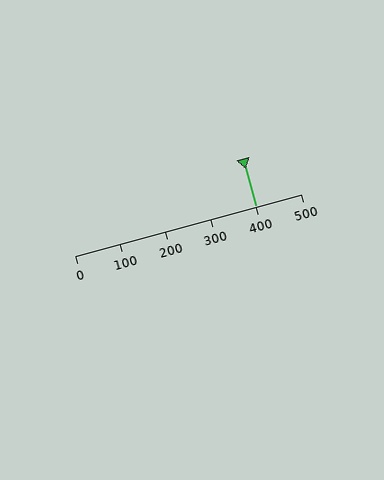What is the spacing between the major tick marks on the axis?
The major ticks are spaced 100 apart.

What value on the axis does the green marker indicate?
The marker indicates approximately 400.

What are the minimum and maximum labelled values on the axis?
The axis runs from 0 to 500.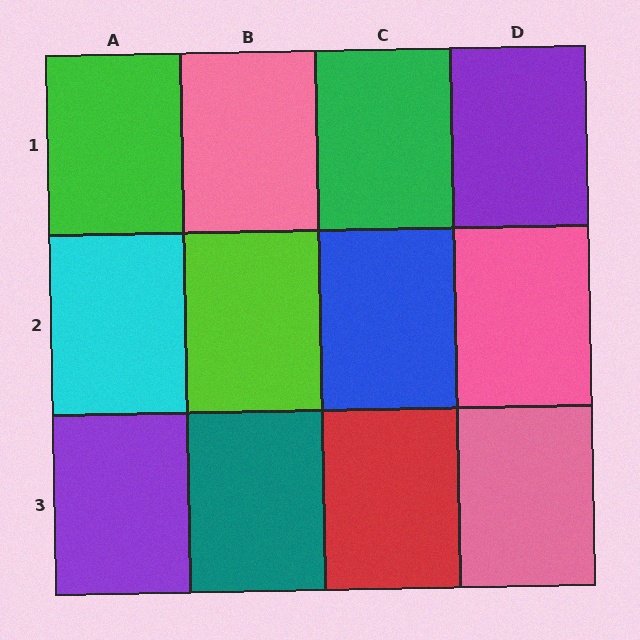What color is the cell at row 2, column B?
Lime.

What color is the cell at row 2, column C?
Blue.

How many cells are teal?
1 cell is teal.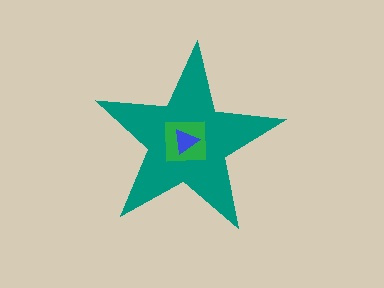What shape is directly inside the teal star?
The green square.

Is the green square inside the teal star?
Yes.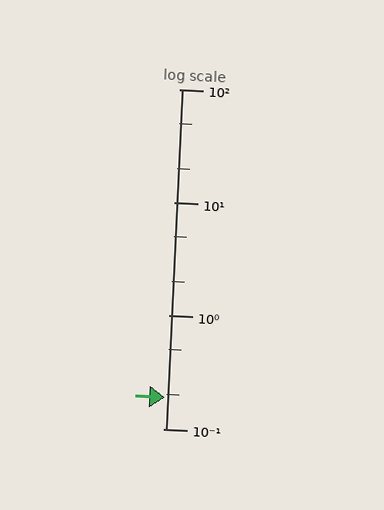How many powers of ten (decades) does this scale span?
The scale spans 3 decades, from 0.1 to 100.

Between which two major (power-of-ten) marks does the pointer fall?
The pointer is between 0.1 and 1.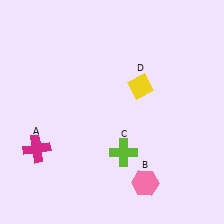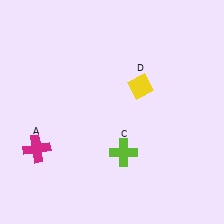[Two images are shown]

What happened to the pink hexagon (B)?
The pink hexagon (B) was removed in Image 2. It was in the bottom-right area of Image 1.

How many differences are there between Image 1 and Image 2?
There is 1 difference between the two images.